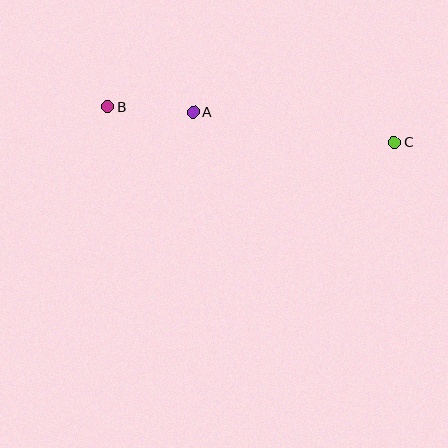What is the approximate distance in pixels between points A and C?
The distance between A and C is approximately 203 pixels.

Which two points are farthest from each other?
Points B and C are farthest from each other.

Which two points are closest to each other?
Points A and B are closest to each other.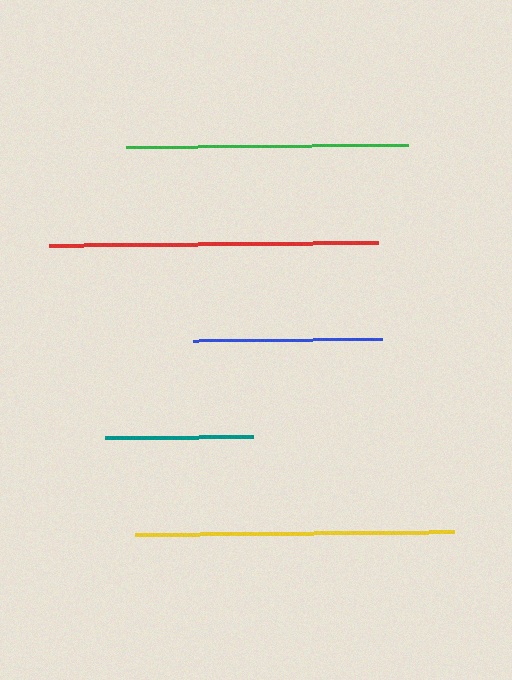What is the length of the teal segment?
The teal segment is approximately 148 pixels long.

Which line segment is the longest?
The red line is the longest at approximately 329 pixels.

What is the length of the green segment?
The green segment is approximately 282 pixels long.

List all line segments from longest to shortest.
From longest to shortest: red, yellow, green, blue, teal.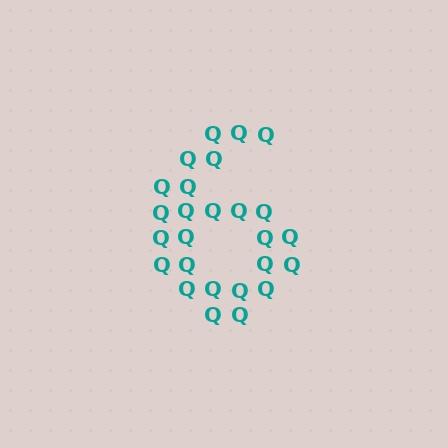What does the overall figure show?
The overall figure shows the digit 6.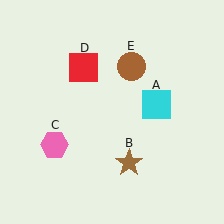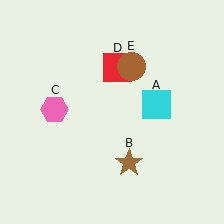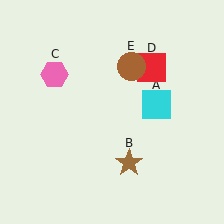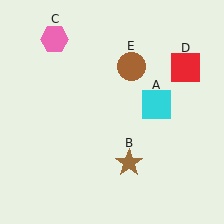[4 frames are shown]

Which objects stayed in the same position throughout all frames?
Cyan square (object A) and brown star (object B) and brown circle (object E) remained stationary.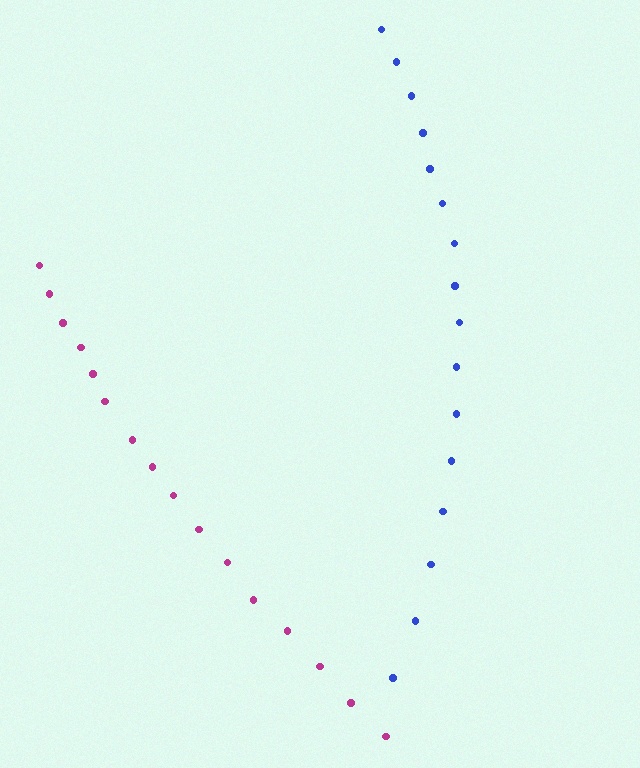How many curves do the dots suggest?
There are 2 distinct paths.